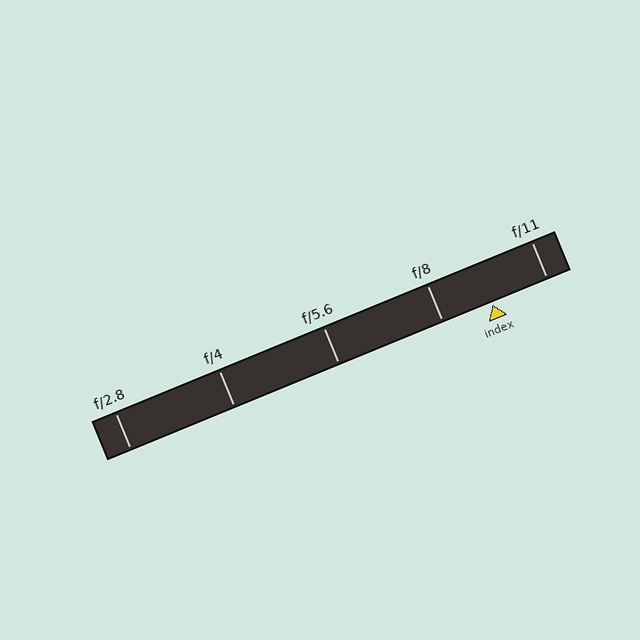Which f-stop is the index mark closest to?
The index mark is closest to f/8.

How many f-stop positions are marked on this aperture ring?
There are 5 f-stop positions marked.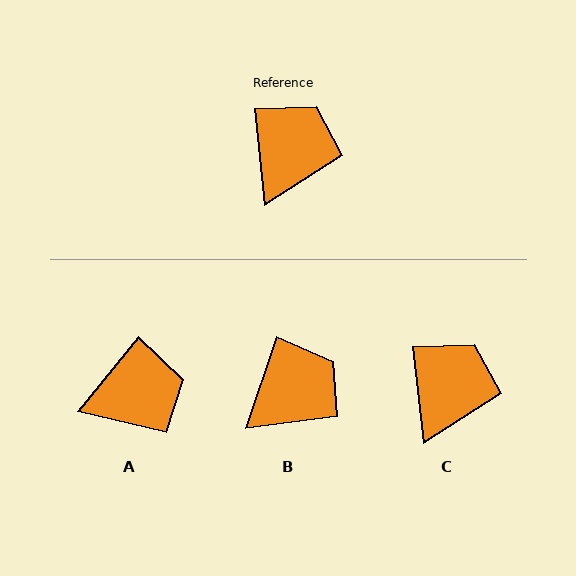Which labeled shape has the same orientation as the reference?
C.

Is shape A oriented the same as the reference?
No, it is off by about 46 degrees.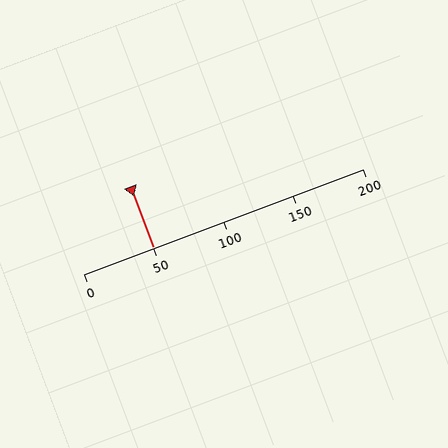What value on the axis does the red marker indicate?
The marker indicates approximately 50.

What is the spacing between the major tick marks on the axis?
The major ticks are spaced 50 apart.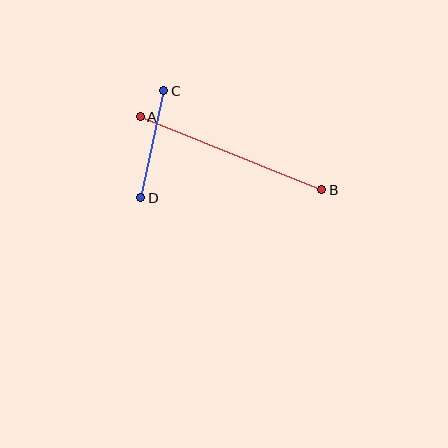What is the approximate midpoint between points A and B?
The midpoint is at approximately (231, 153) pixels.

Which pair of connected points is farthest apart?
Points A and B are farthest apart.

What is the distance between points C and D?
The distance is approximately 110 pixels.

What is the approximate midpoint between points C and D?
The midpoint is at approximately (152, 144) pixels.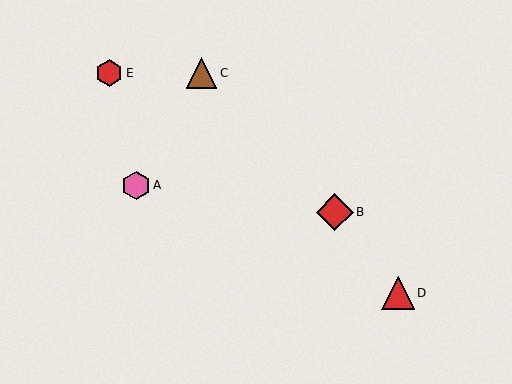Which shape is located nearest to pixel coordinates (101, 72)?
The red hexagon (labeled E) at (109, 73) is nearest to that location.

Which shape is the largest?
The red diamond (labeled B) is the largest.